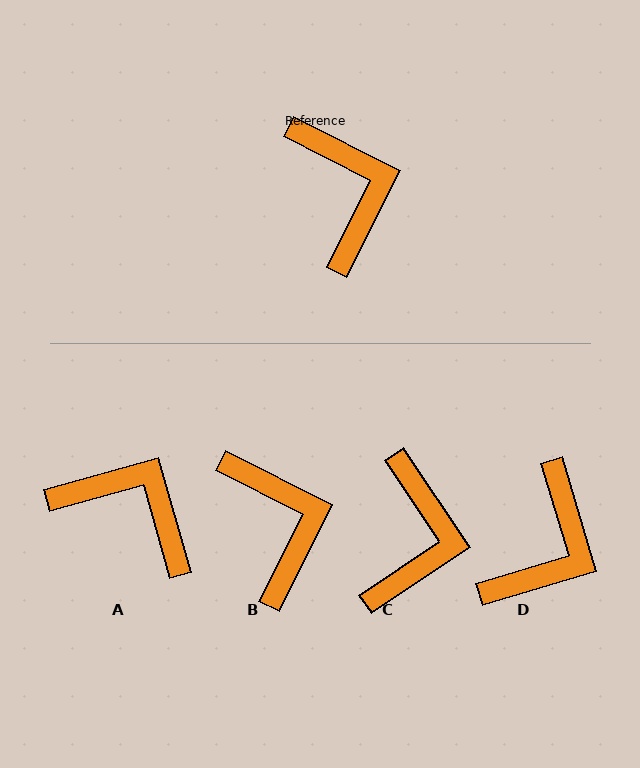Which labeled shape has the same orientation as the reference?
B.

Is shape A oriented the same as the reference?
No, it is off by about 42 degrees.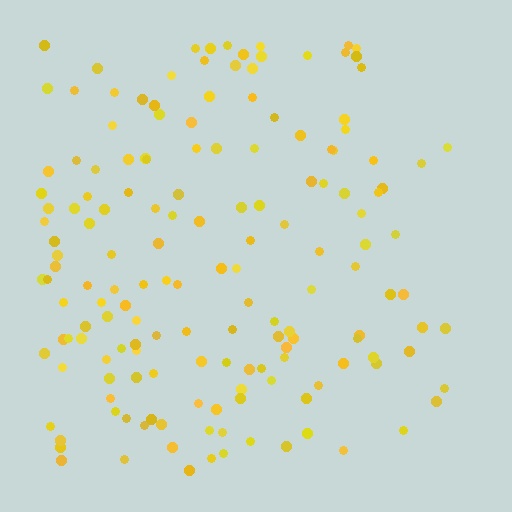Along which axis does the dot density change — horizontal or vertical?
Horizontal.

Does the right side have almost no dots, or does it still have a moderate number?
Still a moderate number, just noticeably fewer than the left.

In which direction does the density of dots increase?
From right to left, with the left side densest.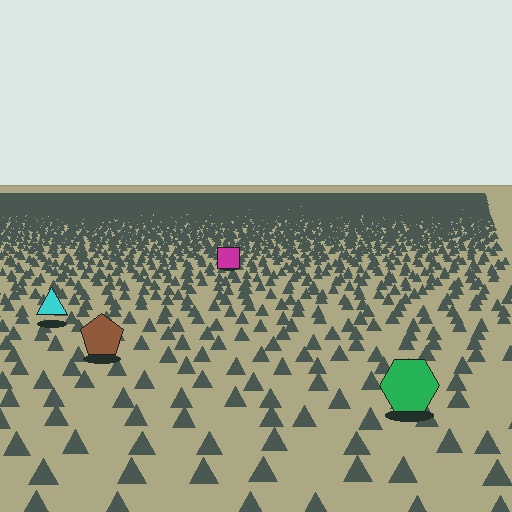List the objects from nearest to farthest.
From nearest to farthest: the green hexagon, the brown pentagon, the cyan triangle, the magenta square.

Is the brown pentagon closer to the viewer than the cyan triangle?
Yes. The brown pentagon is closer — you can tell from the texture gradient: the ground texture is coarser near it.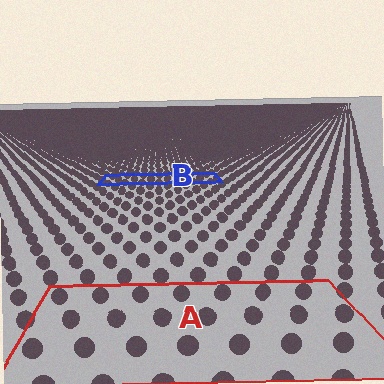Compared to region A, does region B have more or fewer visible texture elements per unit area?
Region B has more texture elements per unit area — they are packed more densely because it is farther away.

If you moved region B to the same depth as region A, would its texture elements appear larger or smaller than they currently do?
They would appear larger. At a closer depth, the same texture elements are projected at a bigger on-screen size.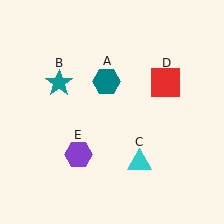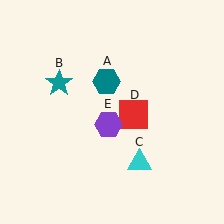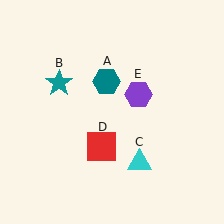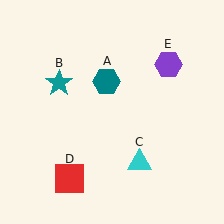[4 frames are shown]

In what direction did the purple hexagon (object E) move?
The purple hexagon (object E) moved up and to the right.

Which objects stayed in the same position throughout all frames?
Teal hexagon (object A) and teal star (object B) and cyan triangle (object C) remained stationary.